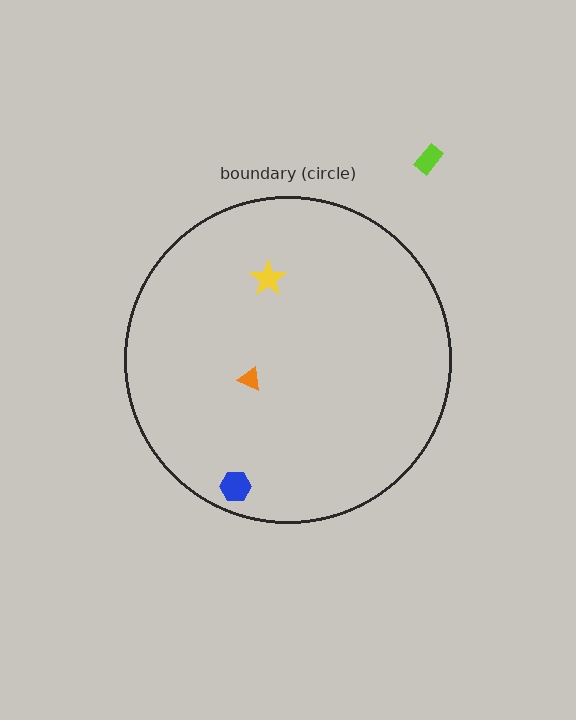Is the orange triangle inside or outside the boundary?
Inside.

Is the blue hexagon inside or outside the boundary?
Inside.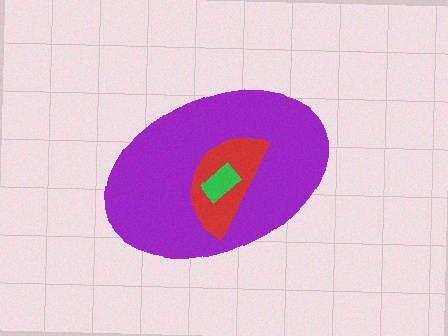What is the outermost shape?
The purple ellipse.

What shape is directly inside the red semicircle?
The green rectangle.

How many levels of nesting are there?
3.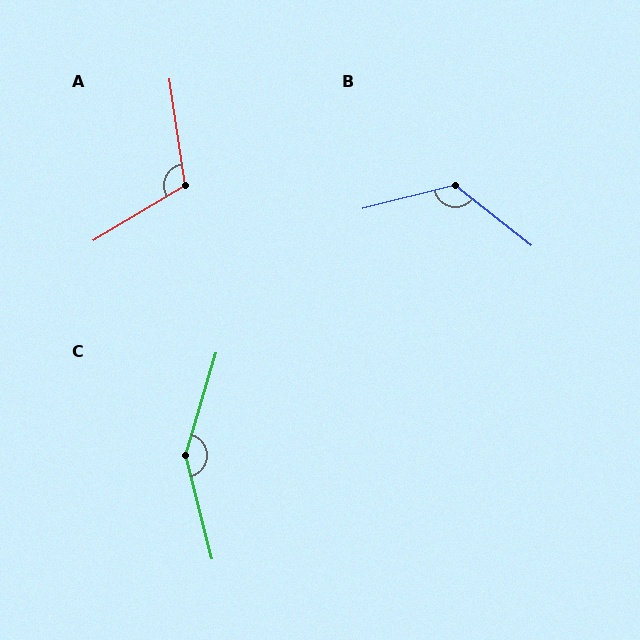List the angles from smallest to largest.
A (113°), B (127°), C (149°).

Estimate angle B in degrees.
Approximately 127 degrees.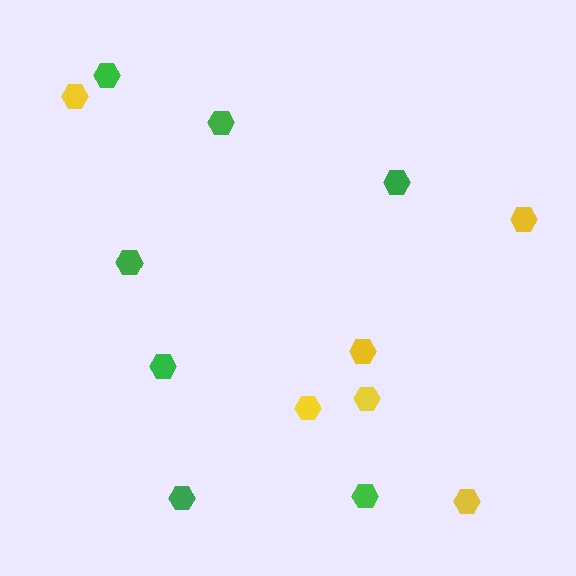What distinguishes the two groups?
There are 2 groups: one group of green hexagons (7) and one group of yellow hexagons (6).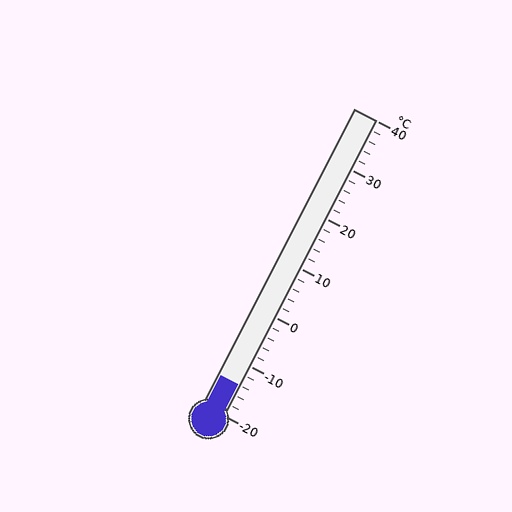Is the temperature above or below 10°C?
The temperature is below 10°C.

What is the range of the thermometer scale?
The thermometer scale ranges from -20°C to 40°C.